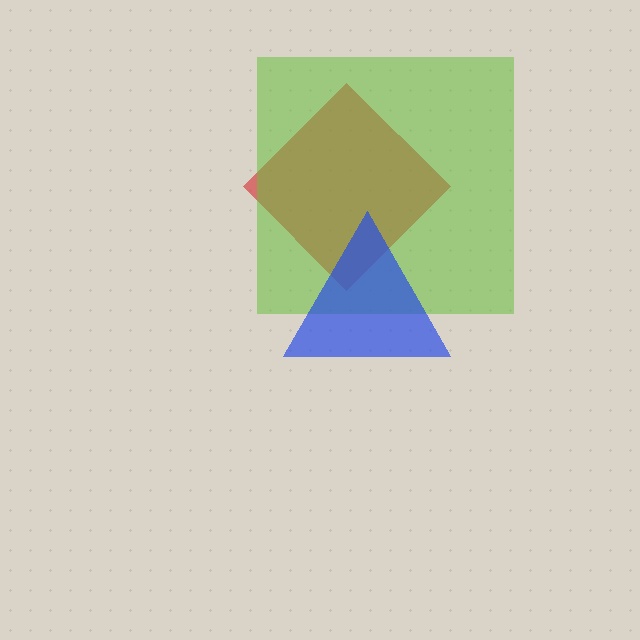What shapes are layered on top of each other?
The layered shapes are: a red diamond, a lime square, a blue triangle.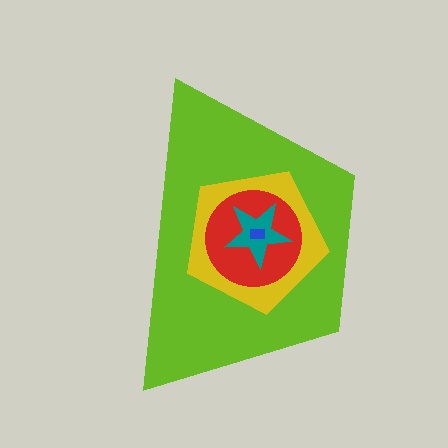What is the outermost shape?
The lime trapezoid.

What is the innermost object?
The blue rectangle.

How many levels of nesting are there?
5.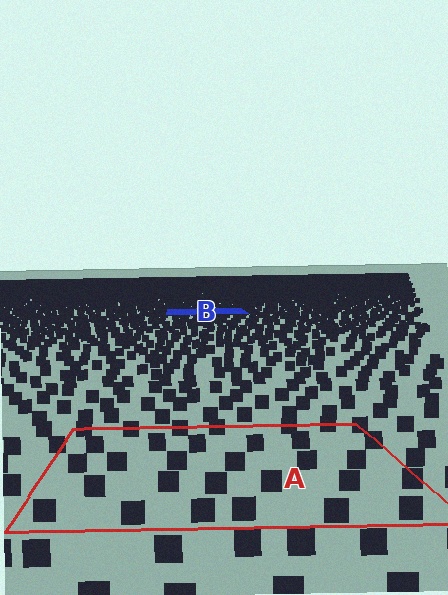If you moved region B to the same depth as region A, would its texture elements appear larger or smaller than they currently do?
They would appear larger. At a closer depth, the same texture elements are projected at a bigger on-screen size.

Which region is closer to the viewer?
Region A is closer. The texture elements there are larger and more spread out.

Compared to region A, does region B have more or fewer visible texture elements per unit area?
Region B has more texture elements per unit area — they are packed more densely because it is farther away.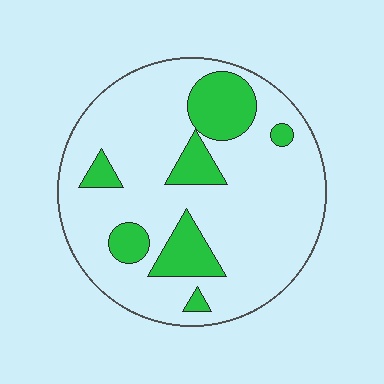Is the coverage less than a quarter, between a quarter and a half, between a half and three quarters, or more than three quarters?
Less than a quarter.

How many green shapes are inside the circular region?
7.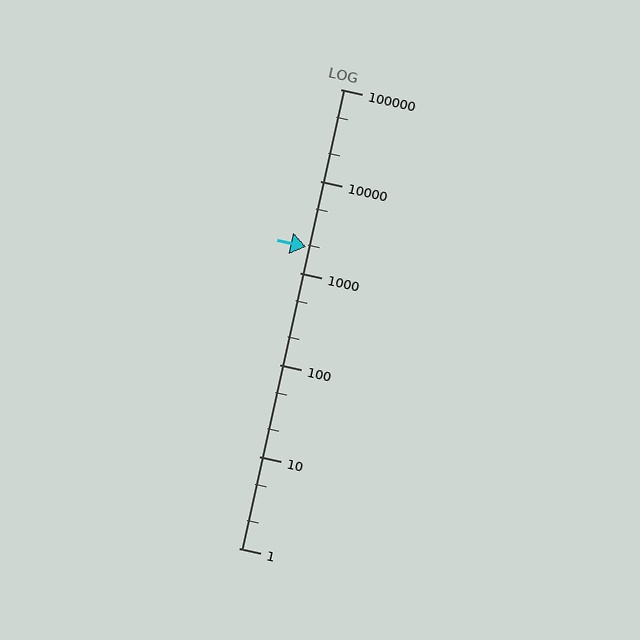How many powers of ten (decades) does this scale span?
The scale spans 5 decades, from 1 to 100000.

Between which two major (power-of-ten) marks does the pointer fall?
The pointer is between 1000 and 10000.